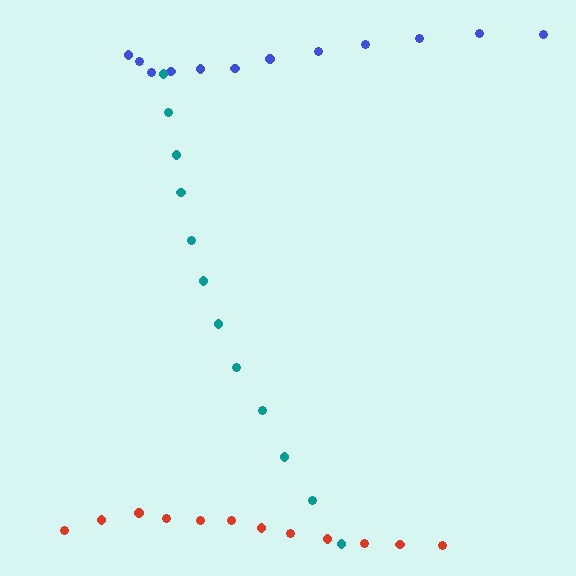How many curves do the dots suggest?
There are 3 distinct paths.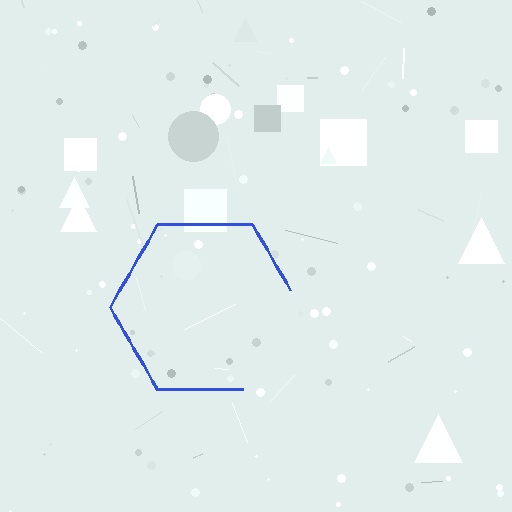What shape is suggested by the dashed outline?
The dashed outline suggests a hexagon.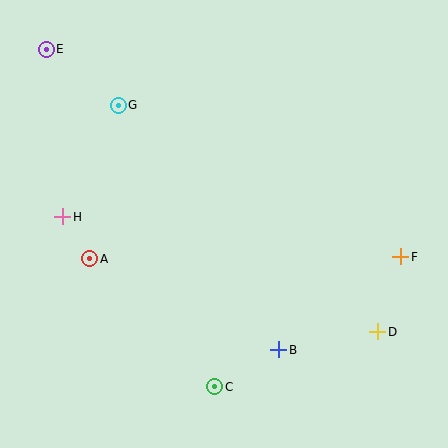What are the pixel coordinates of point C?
Point C is at (215, 387).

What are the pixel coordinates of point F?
Point F is at (401, 257).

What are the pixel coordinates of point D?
Point D is at (378, 332).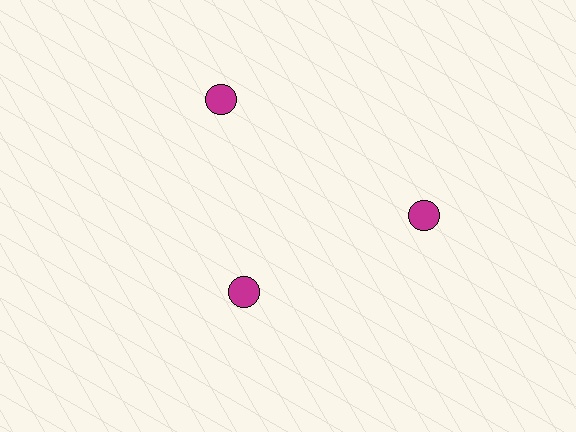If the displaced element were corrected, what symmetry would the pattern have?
It would have 3-fold rotational symmetry — the pattern would map onto itself every 120 degrees.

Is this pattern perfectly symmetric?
No. The 3 magenta circles are arranged in a ring, but one element near the 7 o'clock position is pulled inward toward the center, breaking the 3-fold rotational symmetry.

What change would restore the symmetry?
The symmetry would be restored by moving it outward, back onto the ring so that all 3 circles sit at equal angles and equal distance from the center.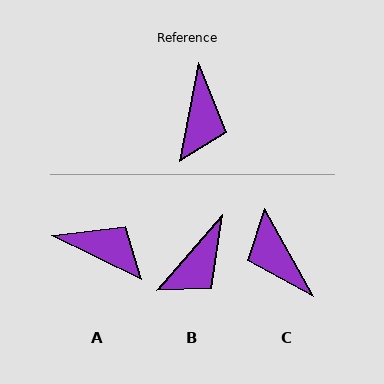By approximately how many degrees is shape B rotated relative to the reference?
Approximately 31 degrees clockwise.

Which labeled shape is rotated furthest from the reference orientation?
C, about 140 degrees away.